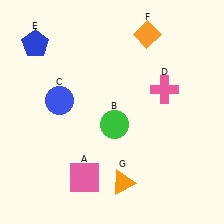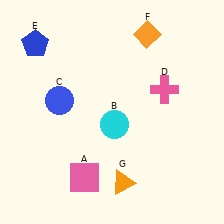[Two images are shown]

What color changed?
The circle (B) changed from green in Image 1 to cyan in Image 2.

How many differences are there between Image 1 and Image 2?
There is 1 difference between the two images.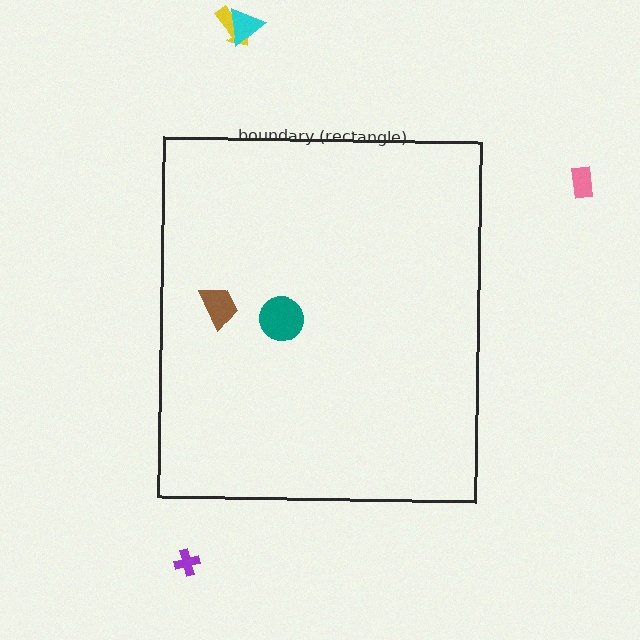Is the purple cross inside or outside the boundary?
Outside.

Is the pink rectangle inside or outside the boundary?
Outside.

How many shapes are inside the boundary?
2 inside, 4 outside.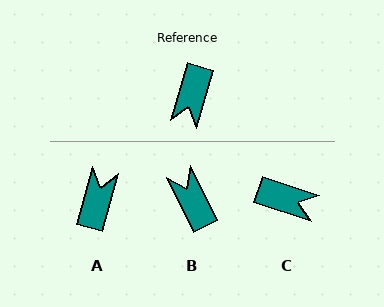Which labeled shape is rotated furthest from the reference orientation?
A, about 178 degrees away.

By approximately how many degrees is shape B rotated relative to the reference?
Approximately 137 degrees clockwise.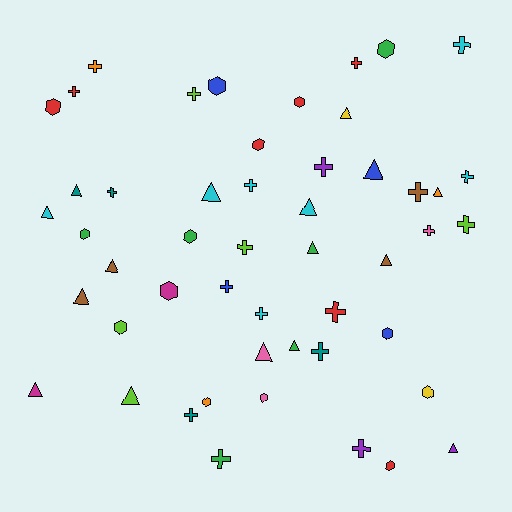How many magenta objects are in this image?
There are 2 magenta objects.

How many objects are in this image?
There are 50 objects.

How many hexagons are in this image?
There are 14 hexagons.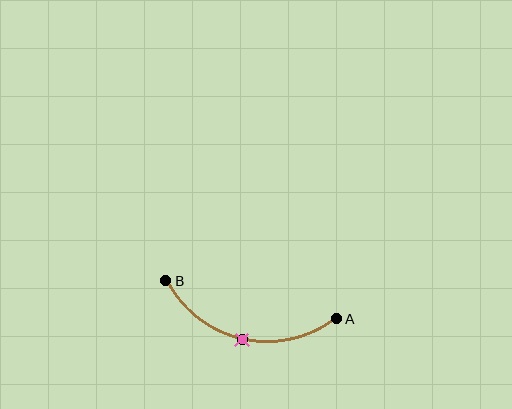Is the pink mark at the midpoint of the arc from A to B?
Yes. The pink mark lies on the arc at equal arc-length from both A and B — it is the arc midpoint.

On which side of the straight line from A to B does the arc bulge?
The arc bulges below the straight line connecting A and B.